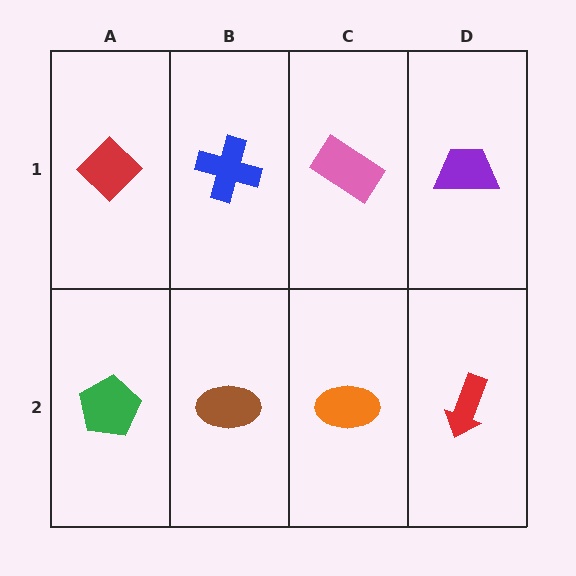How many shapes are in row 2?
4 shapes.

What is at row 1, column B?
A blue cross.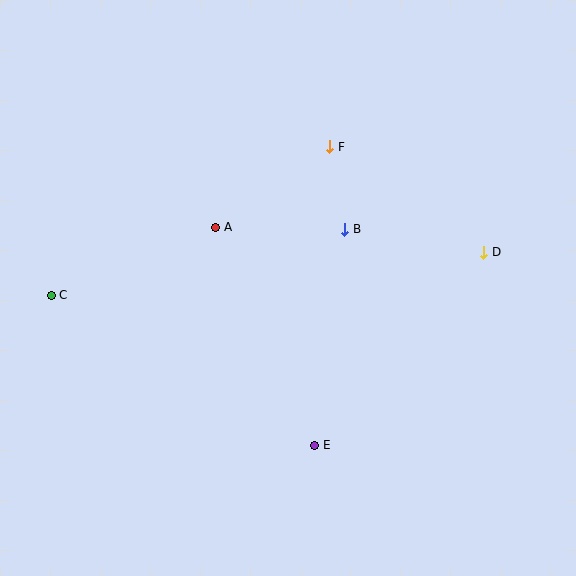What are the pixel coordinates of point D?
Point D is at (484, 252).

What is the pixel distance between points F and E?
The distance between F and E is 299 pixels.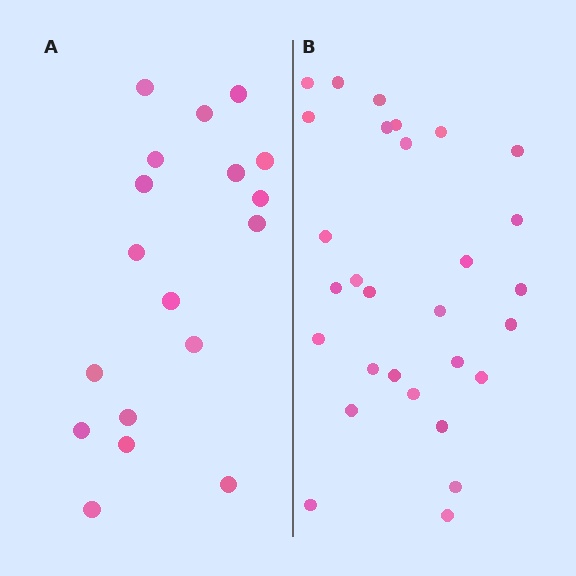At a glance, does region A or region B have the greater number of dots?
Region B (the right region) has more dots.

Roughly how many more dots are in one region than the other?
Region B has roughly 12 or so more dots than region A.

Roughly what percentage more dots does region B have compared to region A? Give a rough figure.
About 60% more.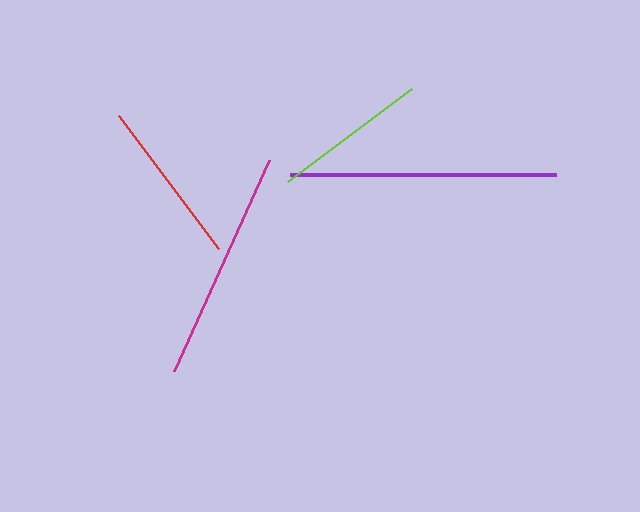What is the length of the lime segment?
The lime segment is approximately 155 pixels long.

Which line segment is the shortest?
The lime line is the shortest at approximately 155 pixels.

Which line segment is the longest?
The purple line is the longest at approximately 267 pixels.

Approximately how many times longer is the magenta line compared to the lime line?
The magenta line is approximately 1.5 times the length of the lime line.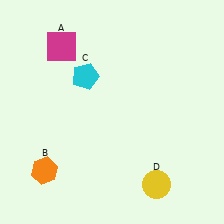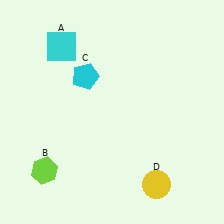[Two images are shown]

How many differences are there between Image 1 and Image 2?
There are 2 differences between the two images.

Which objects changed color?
A changed from magenta to cyan. B changed from orange to lime.